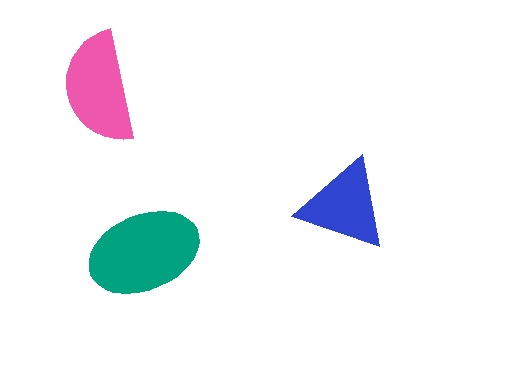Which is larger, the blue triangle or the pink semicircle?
The pink semicircle.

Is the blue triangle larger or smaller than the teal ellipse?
Smaller.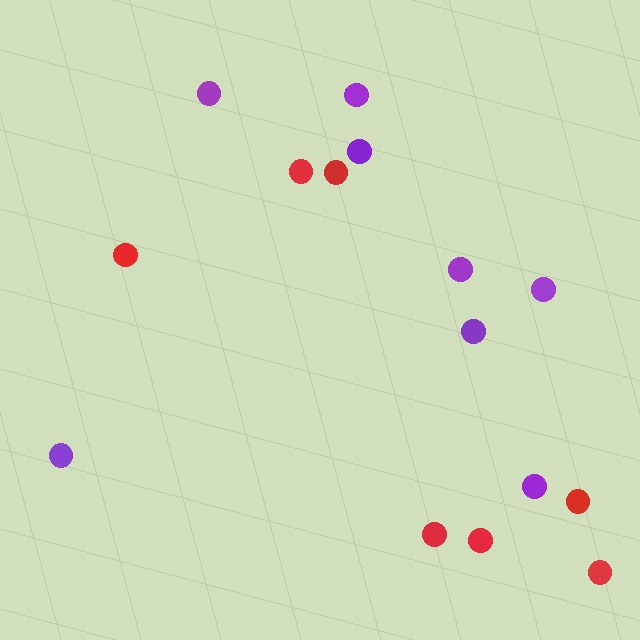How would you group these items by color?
There are 2 groups: one group of red circles (7) and one group of purple circles (8).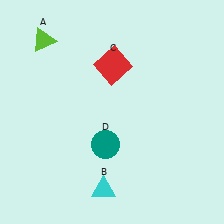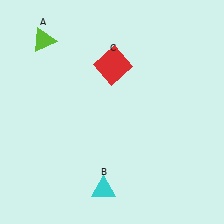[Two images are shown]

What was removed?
The teal circle (D) was removed in Image 2.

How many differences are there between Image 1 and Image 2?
There is 1 difference between the two images.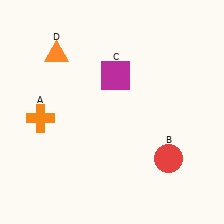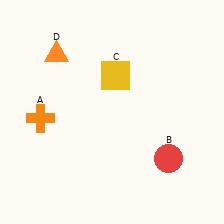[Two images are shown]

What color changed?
The square (C) changed from magenta in Image 1 to yellow in Image 2.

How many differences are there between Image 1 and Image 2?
There is 1 difference between the two images.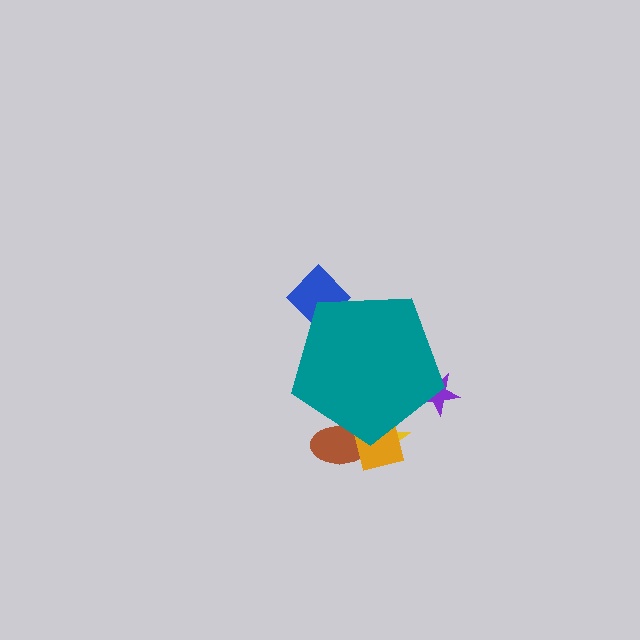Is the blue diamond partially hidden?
Yes, the blue diamond is partially hidden behind the teal pentagon.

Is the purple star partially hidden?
Yes, the purple star is partially hidden behind the teal pentagon.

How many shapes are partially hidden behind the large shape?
5 shapes are partially hidden.